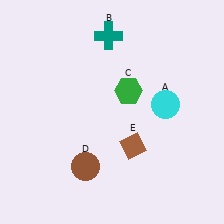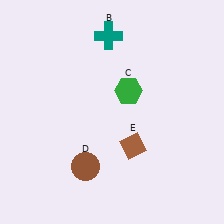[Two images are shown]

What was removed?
The cyan circle (A) was removed in Image 2.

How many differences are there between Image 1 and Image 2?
There is 1 difference between the two images.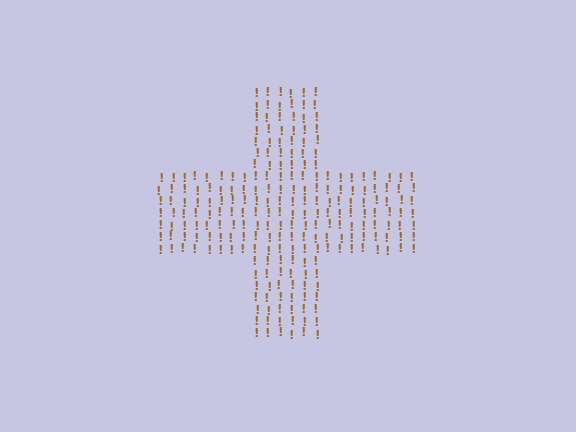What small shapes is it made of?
It is made of small exclamation marks.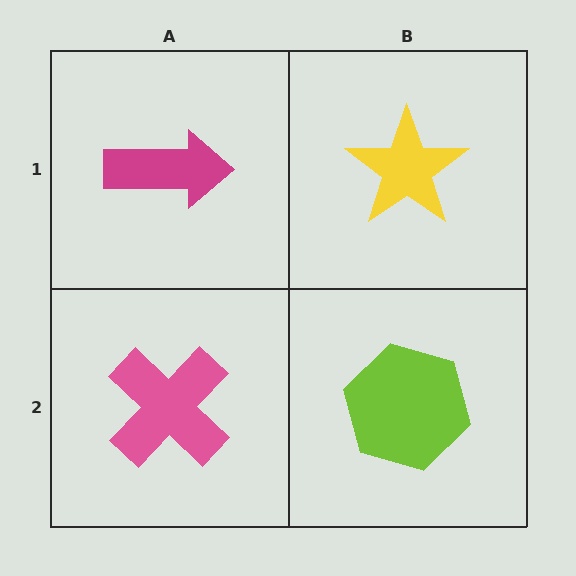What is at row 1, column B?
A yellow star.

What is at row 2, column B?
A lime hexagon.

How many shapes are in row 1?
2 shapes.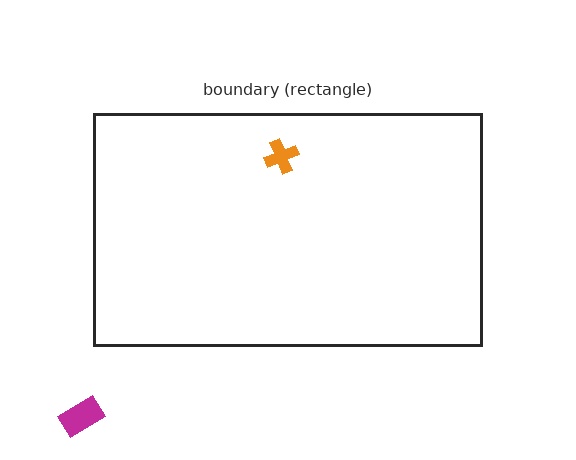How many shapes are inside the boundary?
1 inside, 1 outside.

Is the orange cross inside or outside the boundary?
Inside.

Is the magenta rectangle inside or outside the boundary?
Outside.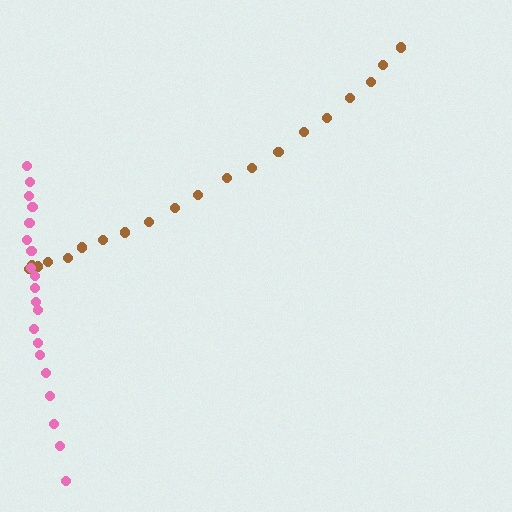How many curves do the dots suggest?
There are 2 distinct paths.